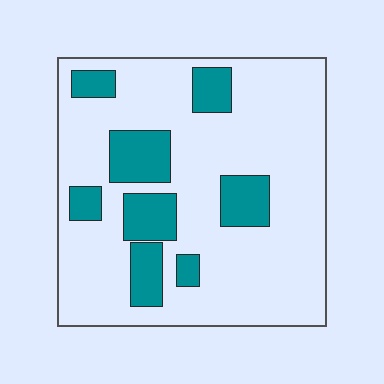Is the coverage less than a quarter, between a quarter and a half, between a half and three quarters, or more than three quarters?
Less than a quarter.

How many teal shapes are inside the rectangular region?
8.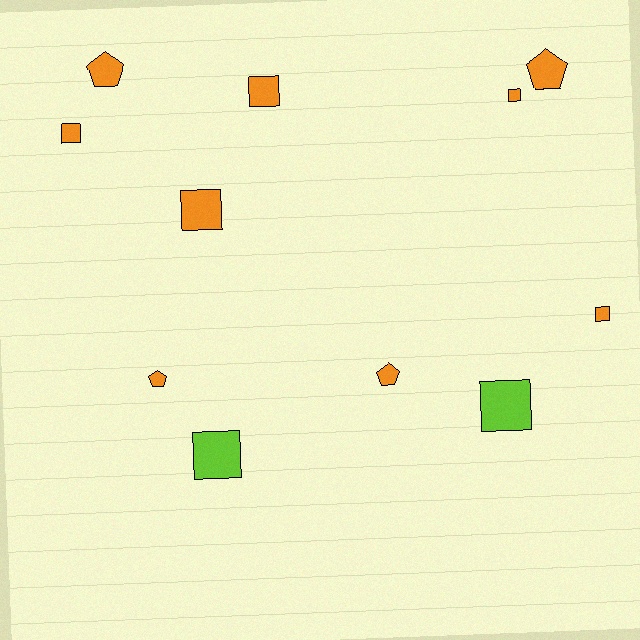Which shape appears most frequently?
Square, with 7 objects.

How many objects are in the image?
There are 11 objects.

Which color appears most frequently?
Orange, with 9 objects.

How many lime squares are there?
There are 2 lime squares.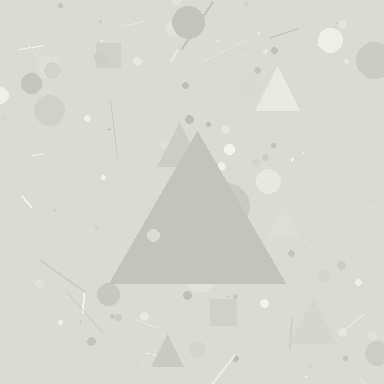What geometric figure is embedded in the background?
A triangle is embedded in the background.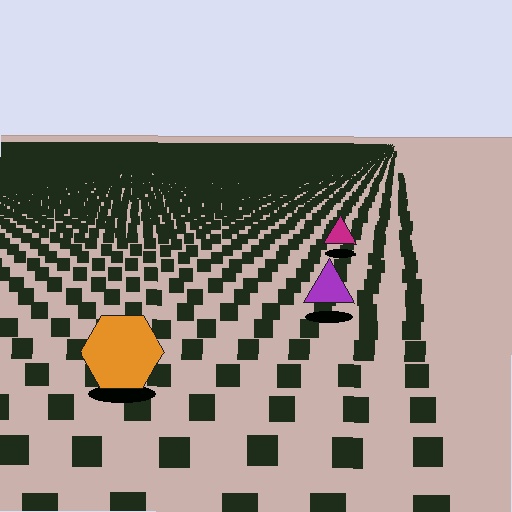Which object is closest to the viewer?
The orange hexagon is closest. The texture marks near it are larger and more spread out.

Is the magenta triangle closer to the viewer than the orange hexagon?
No. The orange hexagon is closer — you can tell from the texture gradient: the ground texture is coarser near it.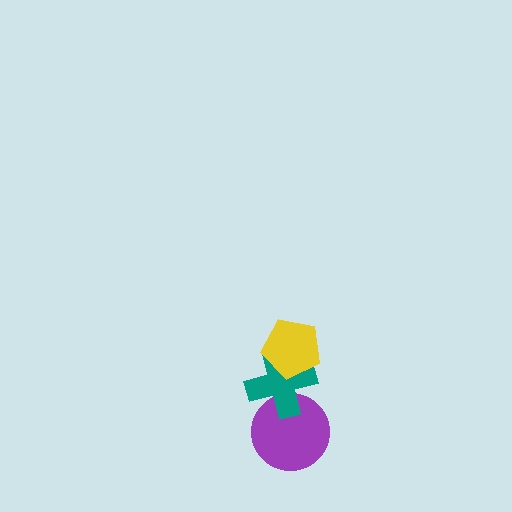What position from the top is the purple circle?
The purple circle is 3rd from the top.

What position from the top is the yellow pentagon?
The yellow pentagon is 1st from the top.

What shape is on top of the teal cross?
The yellow pentagon is on top of the teal cross.